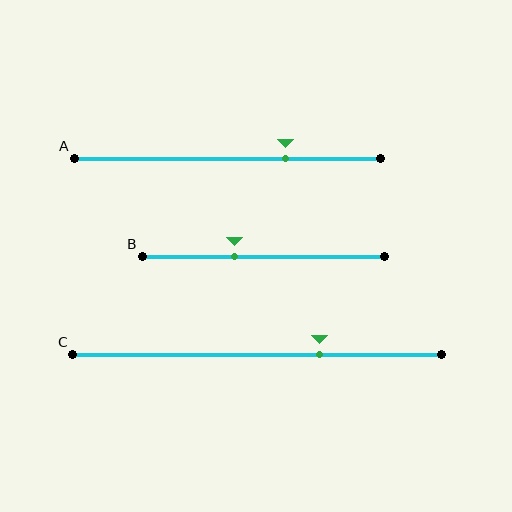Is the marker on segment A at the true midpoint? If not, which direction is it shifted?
No, the marker on segment A is shifted to the right by about 19% of the segment length.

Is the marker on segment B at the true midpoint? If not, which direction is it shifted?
No, the marker on segment B is shifted to the left by about 12% of the segment length.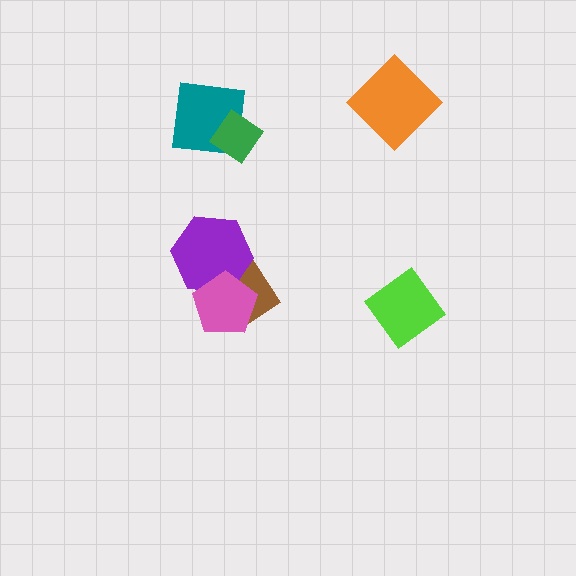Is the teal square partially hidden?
Yes, it is partially covered by another shape.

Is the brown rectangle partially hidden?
Yes, it is partially covered by another shape.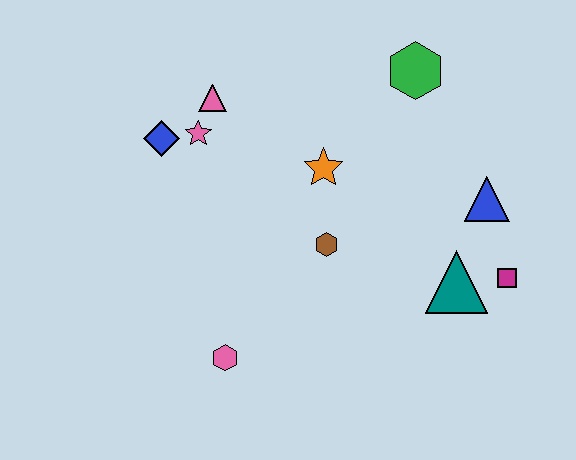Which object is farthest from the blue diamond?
The magenta square is farthest from the blue diamond.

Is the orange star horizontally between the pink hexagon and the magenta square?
Yes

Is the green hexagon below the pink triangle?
No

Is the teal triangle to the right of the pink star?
Yes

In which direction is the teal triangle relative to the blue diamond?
The teal triangle is to the right of the blue diamond.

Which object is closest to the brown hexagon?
The orange star is closest to the brown hexagon.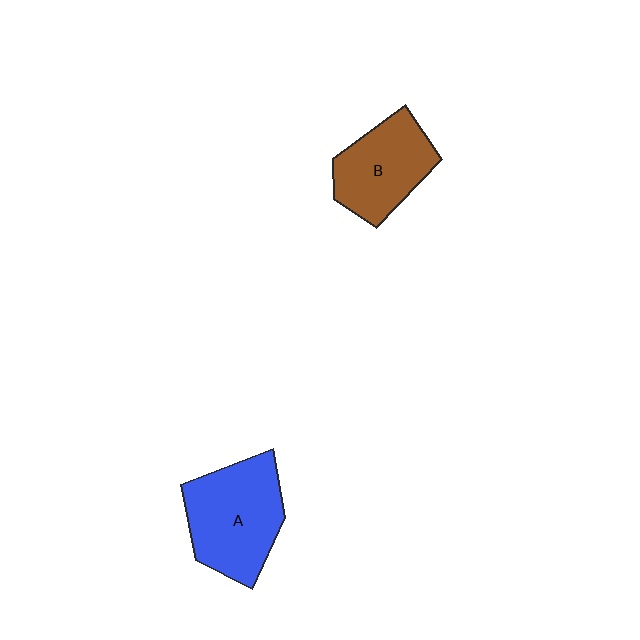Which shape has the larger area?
Shape A (blue).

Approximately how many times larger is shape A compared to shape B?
Approximately 1.3 times.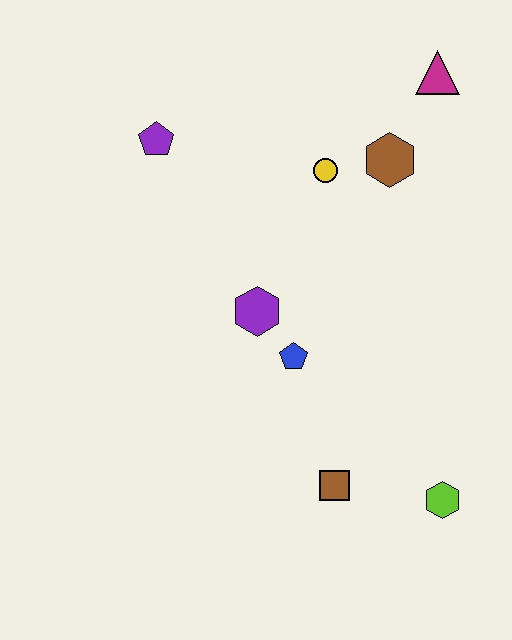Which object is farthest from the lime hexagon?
The purple pentagon is farthest from the lime hexagon.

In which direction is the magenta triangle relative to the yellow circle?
The magenta triangle is to the right of the yellow circle.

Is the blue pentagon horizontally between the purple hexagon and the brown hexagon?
Yes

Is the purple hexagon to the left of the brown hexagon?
Yes